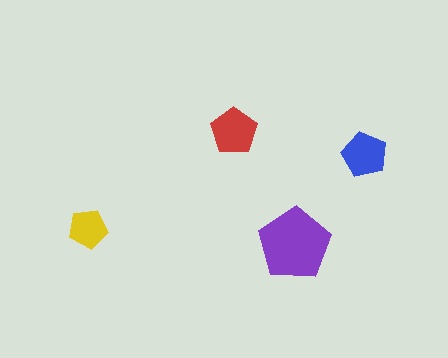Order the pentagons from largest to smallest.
the purple one, the red one, the blue one, the yellow one.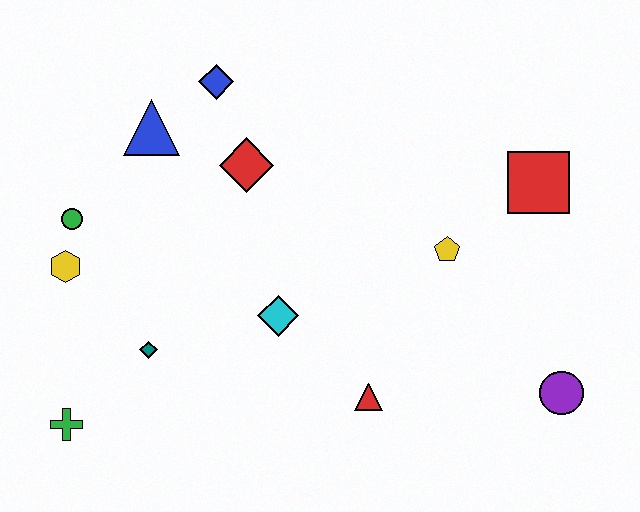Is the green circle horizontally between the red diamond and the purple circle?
No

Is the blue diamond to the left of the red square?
Yes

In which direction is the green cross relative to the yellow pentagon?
The green cross is to the left of the yellow pentagon.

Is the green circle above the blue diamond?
No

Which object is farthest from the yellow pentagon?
The green cross is farthest from the yellow pentagon.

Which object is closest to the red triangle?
The cyan diamond is closest to the red triangle.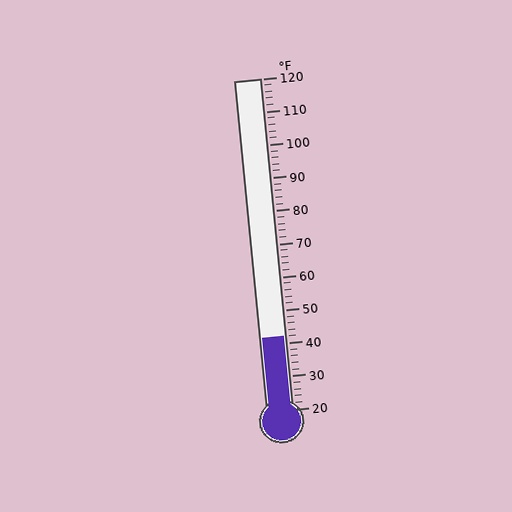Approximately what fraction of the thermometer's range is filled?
The thermometer is filled to approximately 20% of its range.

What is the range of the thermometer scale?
The thermometer scale ranges from 20°F to 120°F.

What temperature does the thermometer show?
The thermometer shows approximately 42°F.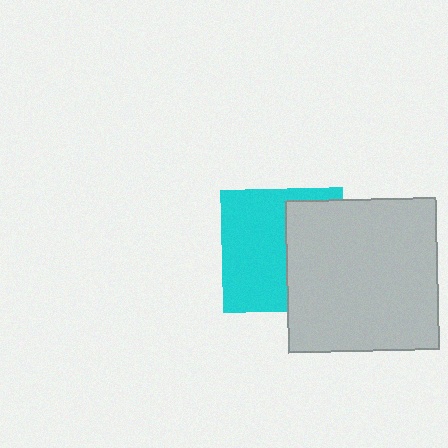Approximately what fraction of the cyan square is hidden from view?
Roughly 43% of the cyan square is hidden behind the light gray square.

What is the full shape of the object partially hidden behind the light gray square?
The partially hidden object is a cyan square.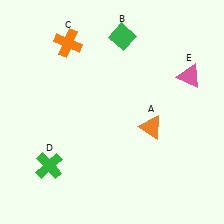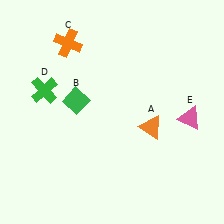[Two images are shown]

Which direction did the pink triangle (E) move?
The pink triangle (E) moved down.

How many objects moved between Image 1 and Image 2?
3 objects moved between the two images.